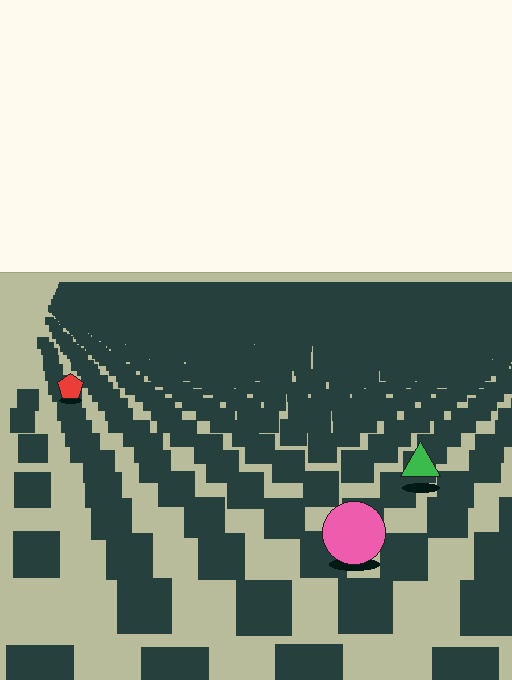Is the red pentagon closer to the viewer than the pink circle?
No. The pink circle is closer — you can tell from the texture gradient: the ground texture is coarser near it.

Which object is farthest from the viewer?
The red pentagon is farthest from the viewer. It appears smaller and the ground texture around it is denser.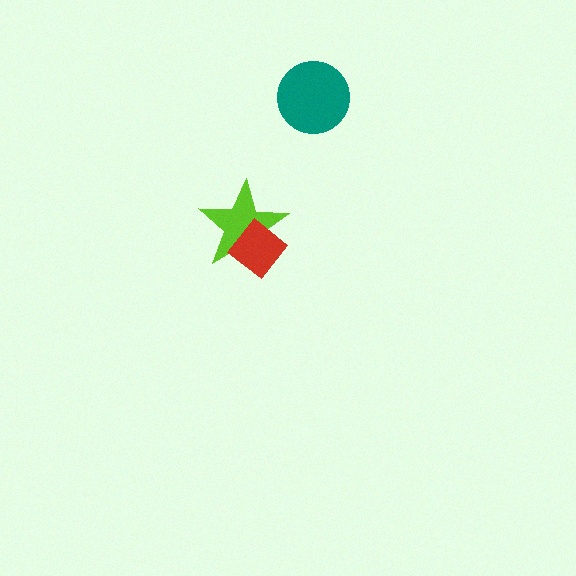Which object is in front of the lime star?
The red diamond is in front of the lime star.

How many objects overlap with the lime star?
1 object overlaps with the lime star.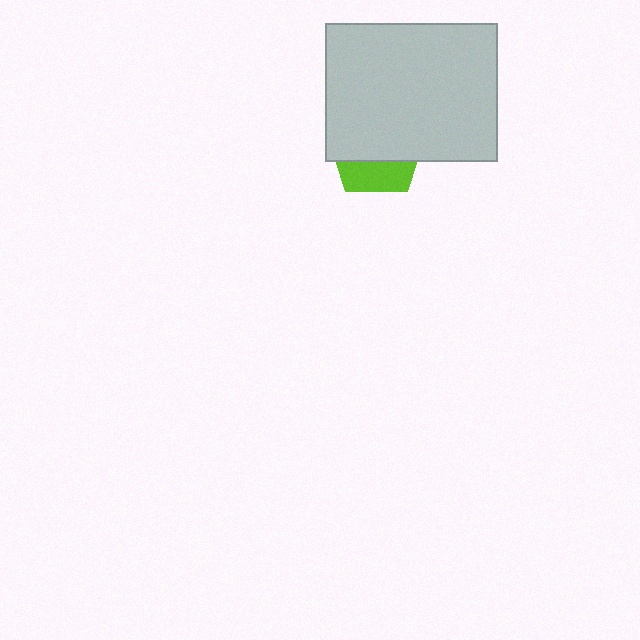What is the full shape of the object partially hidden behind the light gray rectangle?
The partially hidden object is a lime pentagon.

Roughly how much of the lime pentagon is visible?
A small part of it is visible (roughly 33%).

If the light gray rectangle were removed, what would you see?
You would see the complete lime pentagon.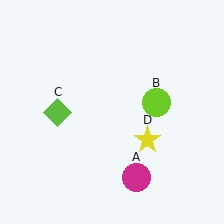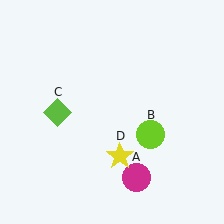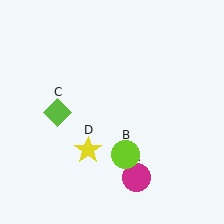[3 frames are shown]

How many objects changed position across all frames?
2 objects changed position: lime circle (object B), yellow star (object D).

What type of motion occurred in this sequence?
The lime circle (object B), yellow star (object D) rotated clockwise around the center of the scene.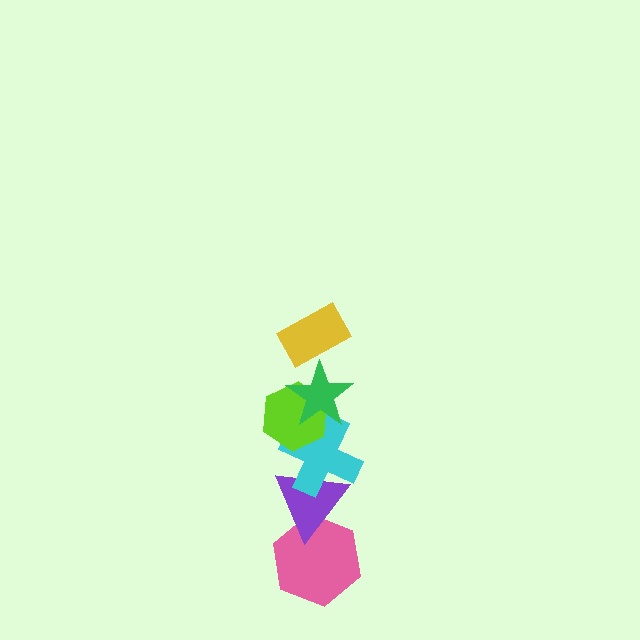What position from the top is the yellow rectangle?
The yellow rectangle is 1st from the top.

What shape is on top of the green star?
The yellow rectangle is on top of the green star.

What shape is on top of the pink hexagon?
The purple triangle is on top of the pink hexagon.